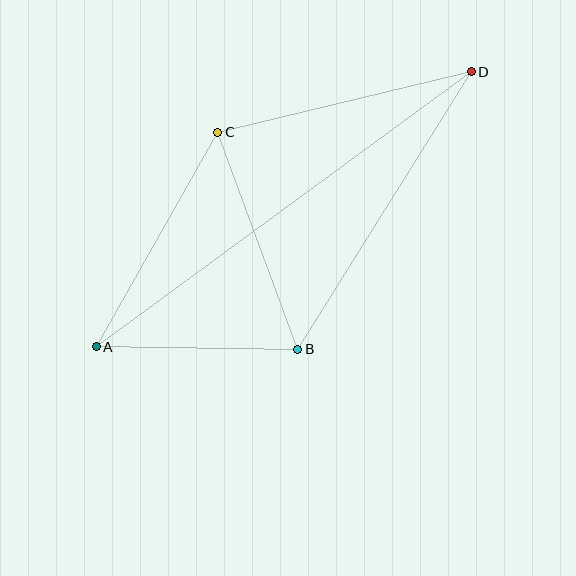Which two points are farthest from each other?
Points A and D are farthest from each other.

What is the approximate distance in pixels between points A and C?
The distance between A and C is approximately 247 pixels.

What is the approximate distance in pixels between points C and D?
The distance between C and D is approximately 260 pixels.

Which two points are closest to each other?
Points A and B are closest to each other.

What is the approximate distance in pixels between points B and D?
The distance between B and D is approximately 327 pixels.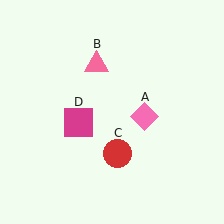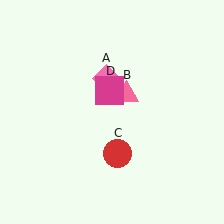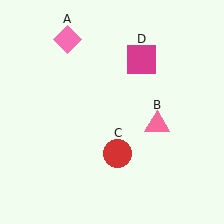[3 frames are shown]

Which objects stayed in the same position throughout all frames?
Red circle (object C) remained stationary.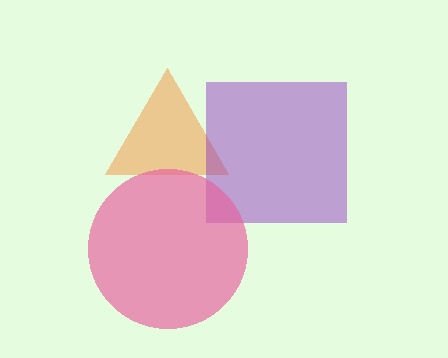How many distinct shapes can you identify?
There are 3 distinct shapes: an orange triangle, a purple square, a pink circle.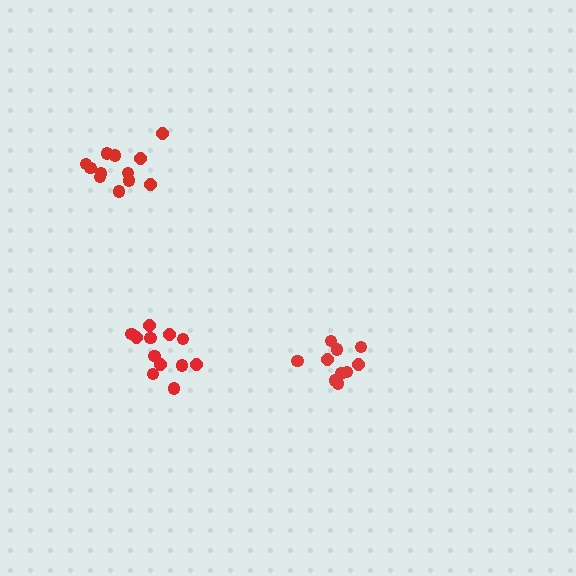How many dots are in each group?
Group 1: 12 dots, Group 2: 12 dots, Group 3: 10 dots (34 total).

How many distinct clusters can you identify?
There are 3 distinct clusters.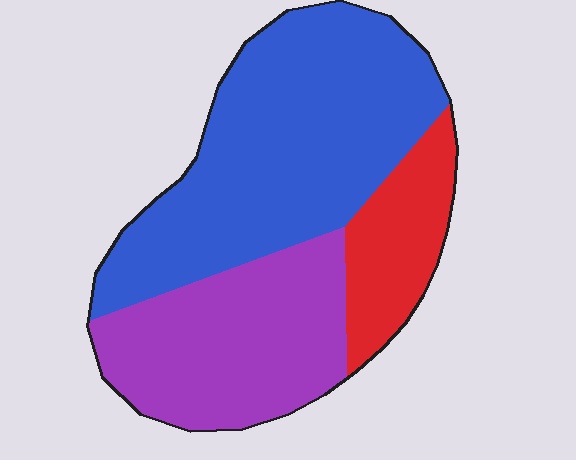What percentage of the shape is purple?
Purple covers around 35% of the shape.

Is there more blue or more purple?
Blue.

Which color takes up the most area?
Blue, at roughly 50%.